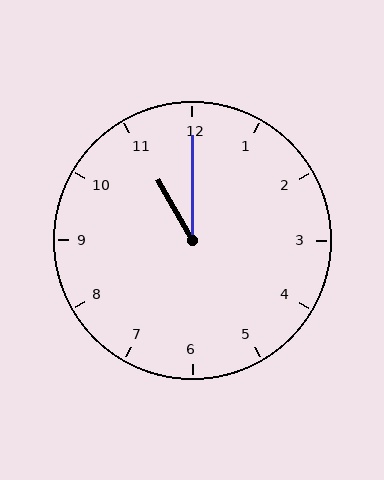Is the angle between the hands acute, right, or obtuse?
It is acute.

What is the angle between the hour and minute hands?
Approximately 30 degrees.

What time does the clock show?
11:00.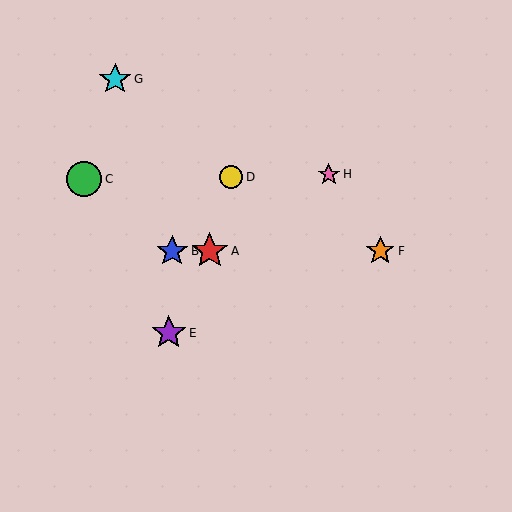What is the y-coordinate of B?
Object B is at y≈251.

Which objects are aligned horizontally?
Objects A, B, F are aligned horizontally.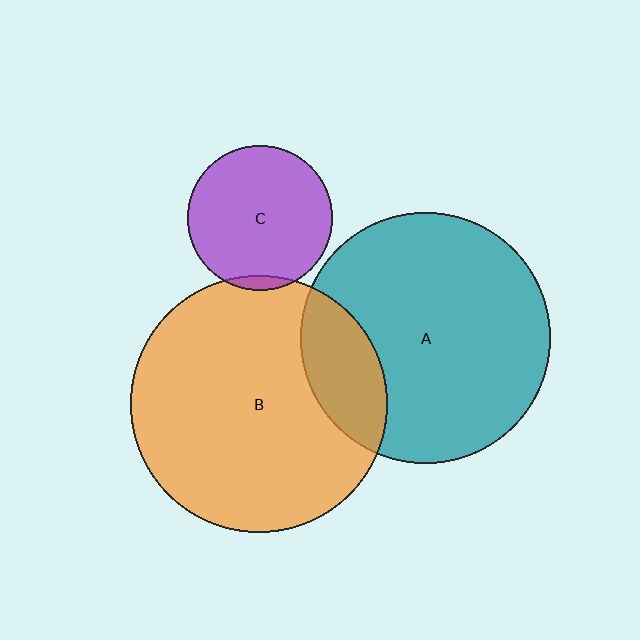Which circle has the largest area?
Circle B (orange).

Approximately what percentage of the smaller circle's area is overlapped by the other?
Approximately 20%.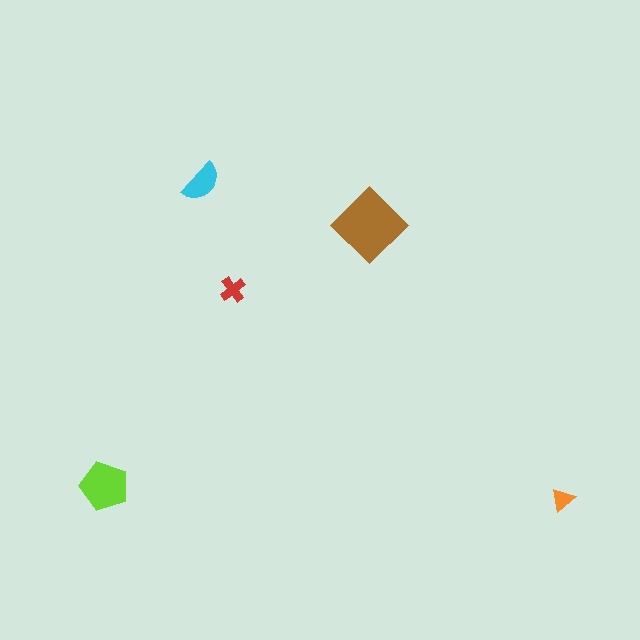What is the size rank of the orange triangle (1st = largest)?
5th.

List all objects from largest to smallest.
The brown diamond, the lime pentagon, the cyan semicircle, the red cross, the orange triangle.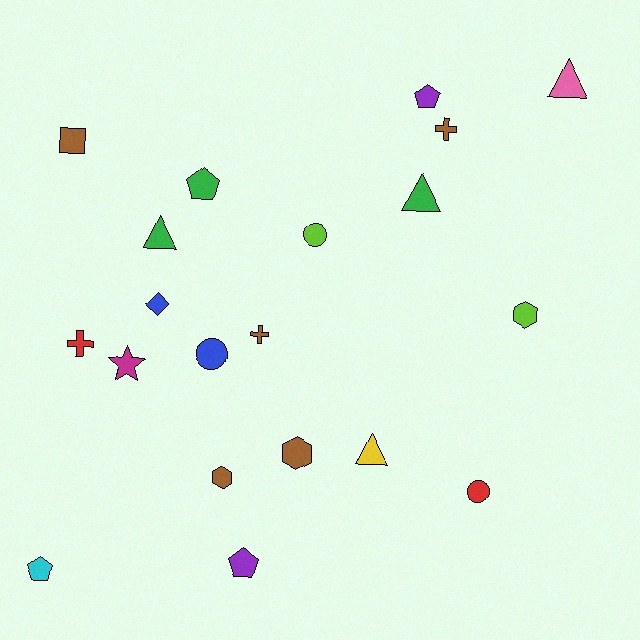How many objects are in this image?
There are 20 objects.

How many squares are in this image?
There is 1 square.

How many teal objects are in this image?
There are no teal objects.